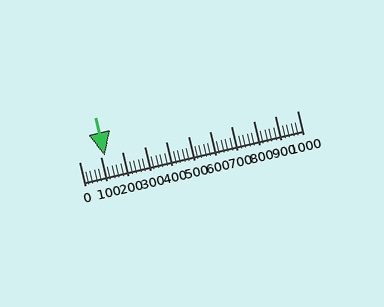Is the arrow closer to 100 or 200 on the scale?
The arrow is closer to 100.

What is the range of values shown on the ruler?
The ruler shows values from 0 to 1000.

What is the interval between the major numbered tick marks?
The major tick marks are spaced 100 units apart.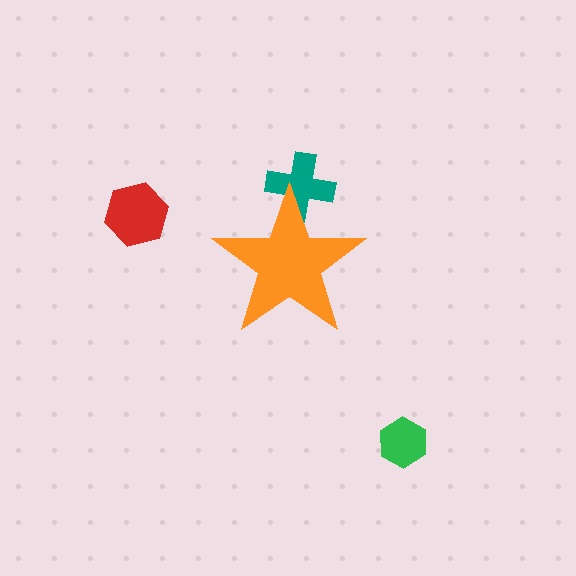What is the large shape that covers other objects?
An orange star.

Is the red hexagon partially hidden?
No, the red hexagon is fully visible.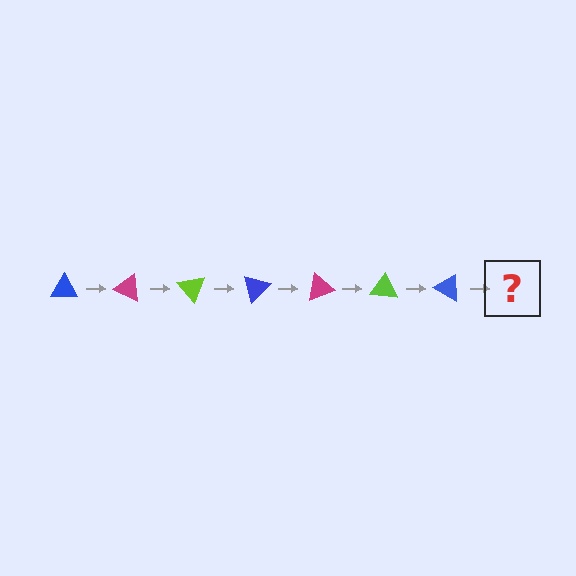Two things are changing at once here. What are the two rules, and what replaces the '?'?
The two rules are that it rotates 25 degrees each step and the color cycles through blue, magenta, and lime. The '?' should be a magenta triangle, rotated 175 degrees from the start.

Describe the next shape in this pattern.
It should be a magenta triangle, rotated 175 degrees from the start.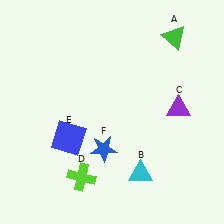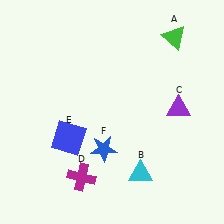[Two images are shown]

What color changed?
The cross (D) changed from lime in Image 1 to magenta in Image 2.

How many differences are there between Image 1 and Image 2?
There is 1 difference between the two images.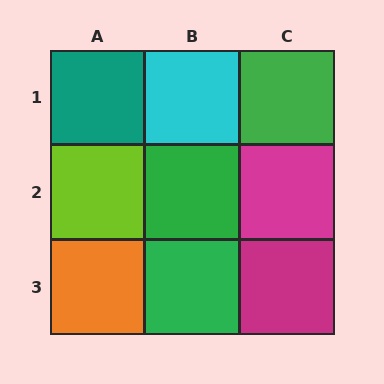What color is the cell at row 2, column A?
Lime.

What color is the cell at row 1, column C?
Green.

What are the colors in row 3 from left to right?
Orange, green, magenta.